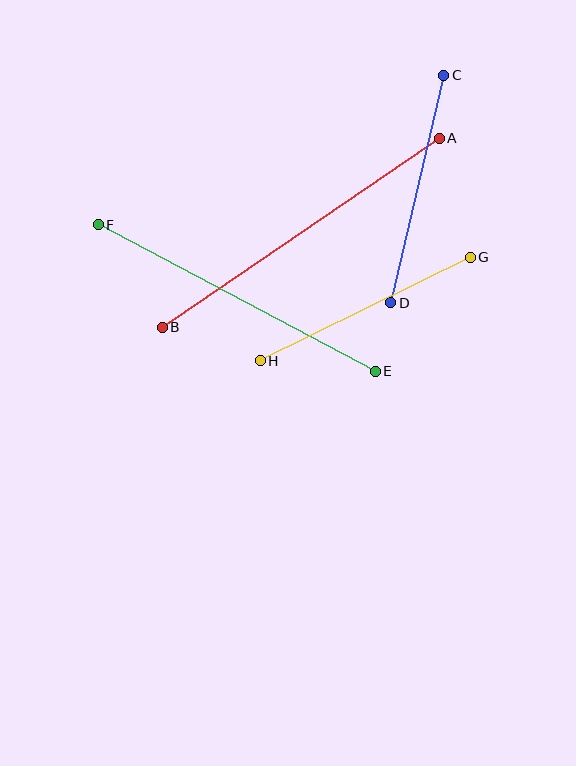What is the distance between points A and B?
The distance is approximately 335 pixels.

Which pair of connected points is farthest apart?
Points A and B are farthest apart.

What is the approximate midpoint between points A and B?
The midpoint is at approximately (301, 233) pixels.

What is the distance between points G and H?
The distance is approximately 234 pixels.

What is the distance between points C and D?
The distance is approximately 234 pixels.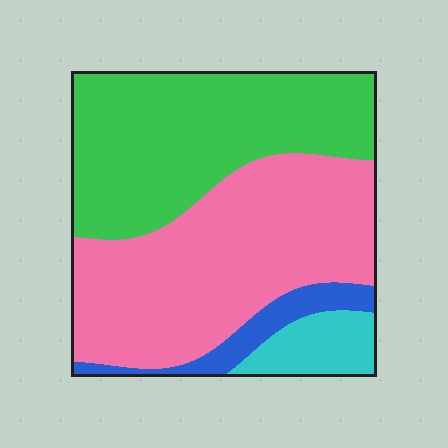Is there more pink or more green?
Pink.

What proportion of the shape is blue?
Blue covers around 5% of the shape.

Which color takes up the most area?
Pink, at roughly 45%.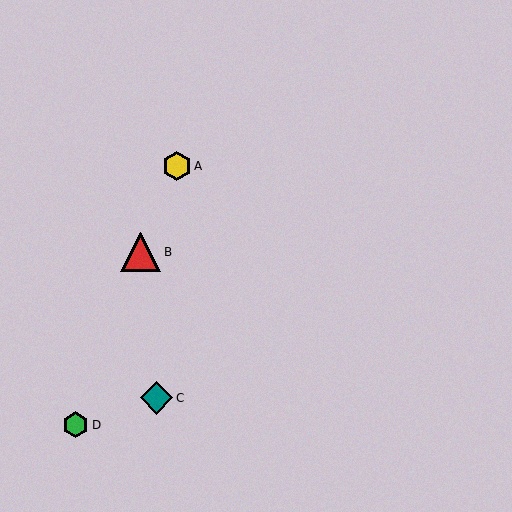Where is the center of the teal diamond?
The center of the teal diamond is at (156, 398).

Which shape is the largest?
The red triangle (labeled B) is the largest.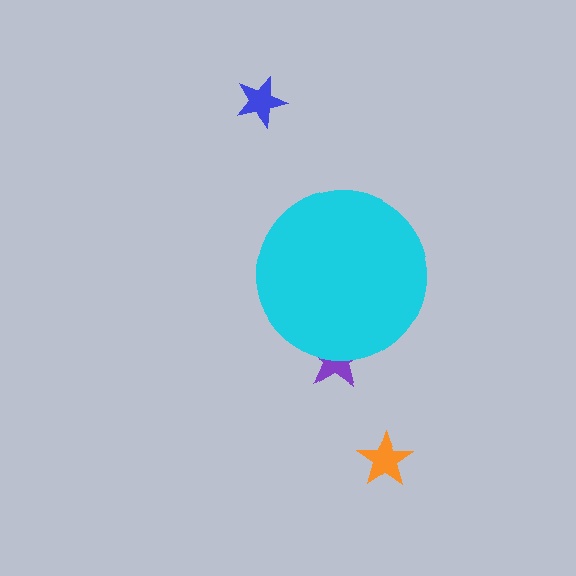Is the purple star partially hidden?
Yes, the purple star is partially hidden behind the cyan circle.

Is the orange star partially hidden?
No, the orange star is fully visible.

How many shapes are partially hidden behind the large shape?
1 shape is partially hidden.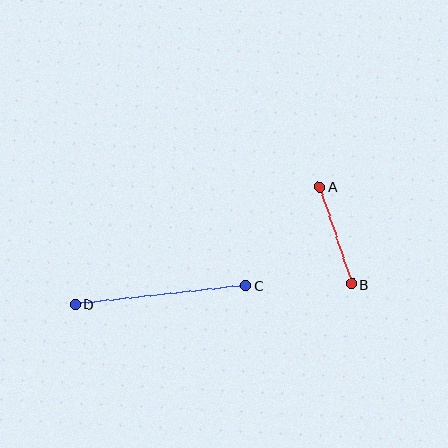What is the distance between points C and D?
The distance is approximately 172 pixels.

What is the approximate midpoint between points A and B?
The midpoint is at approximately (336, 235) pixels.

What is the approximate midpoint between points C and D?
The midpoint is at approximately (160, 295) pixels.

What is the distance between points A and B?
The distance is approximately 102 pixels.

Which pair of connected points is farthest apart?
Points C and D are farthest apart.